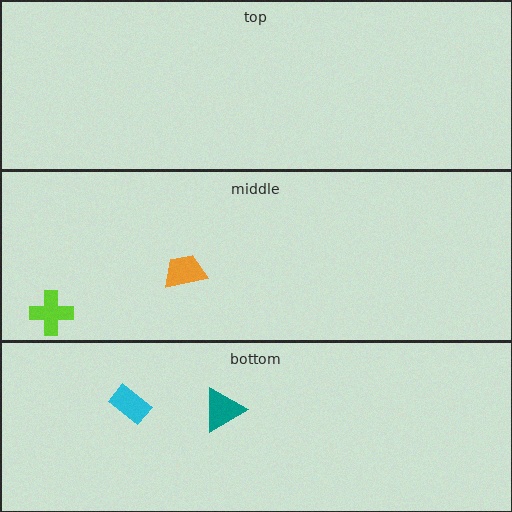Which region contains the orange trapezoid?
The middle region.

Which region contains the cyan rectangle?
The bottom region.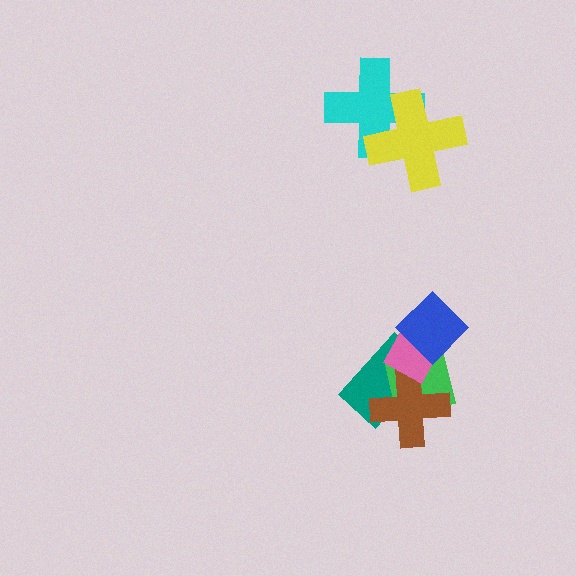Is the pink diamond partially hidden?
Yes, it is partially covered by another shape.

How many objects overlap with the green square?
4 objects overlap with the green square.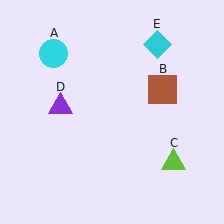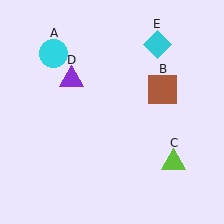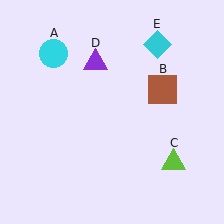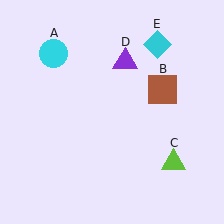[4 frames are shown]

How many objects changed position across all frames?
1 object changed position: purple triangle (object D).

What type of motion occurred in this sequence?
The purple triangle (object D) rotated clockwise around the center of the scene.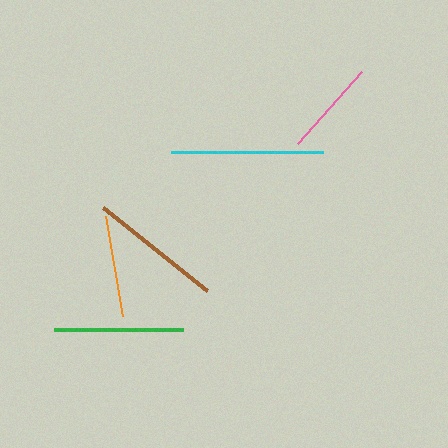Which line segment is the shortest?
The pink line is the shortest at approximately 96 pixels.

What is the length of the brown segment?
The brown segment is approximately 133 pixels long.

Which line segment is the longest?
The cyan line is the longest at approximately 153 pixels.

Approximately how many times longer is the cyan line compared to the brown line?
The cyan line is approximately 1.2 times the length of the brown line.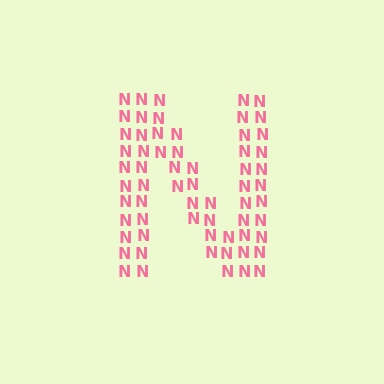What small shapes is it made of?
It is made of small letter N's.